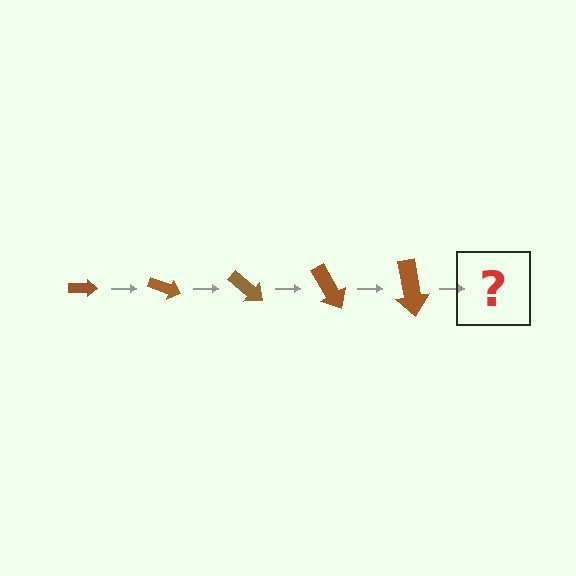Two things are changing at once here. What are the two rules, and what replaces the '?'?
The two rules are that the arrow grows larger each step and it rotates 20 degrees each step. The '?' should be an arrow, larger than the previous one and rotated 100 degrees from the start.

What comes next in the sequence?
The next element should be an arrow, larger than the previous one and rotated 100 degrees from the start.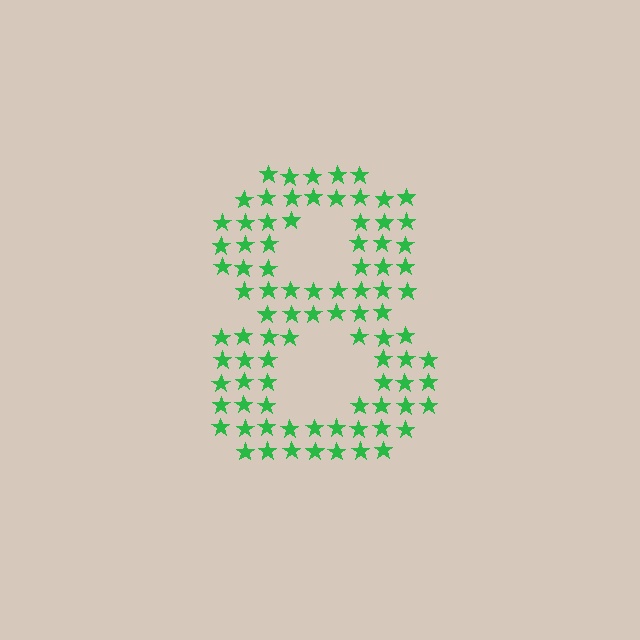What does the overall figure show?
The overall figure shows the digit 8.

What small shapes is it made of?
It is made of small stars.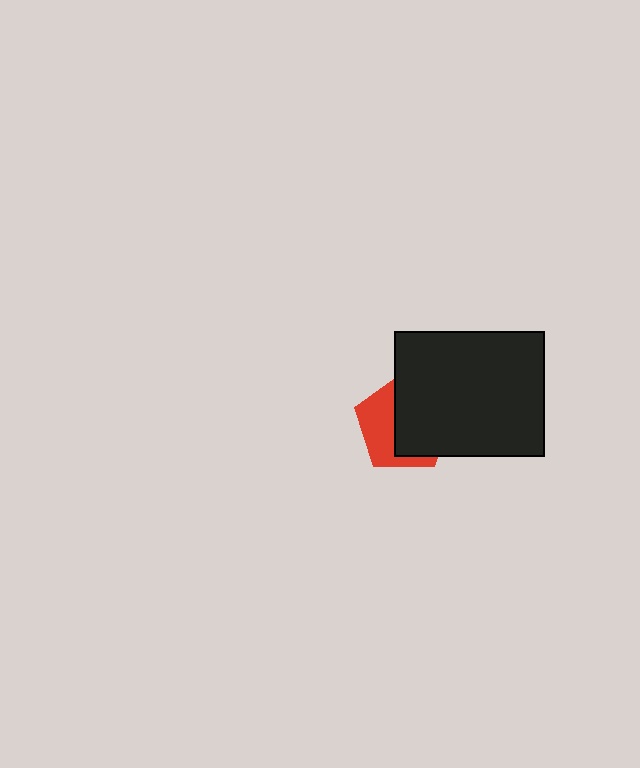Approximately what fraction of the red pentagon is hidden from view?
Roughly 59% of the red pentagon is hidden behind the black rectangle.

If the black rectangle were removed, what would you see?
You would see the complete red pentagon.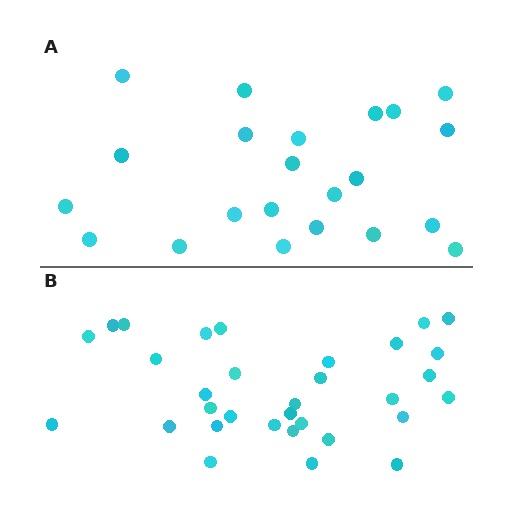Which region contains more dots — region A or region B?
Region B (the bottom region) has more dots.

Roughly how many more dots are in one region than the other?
Region B has roughly 10 or so more dots than region A.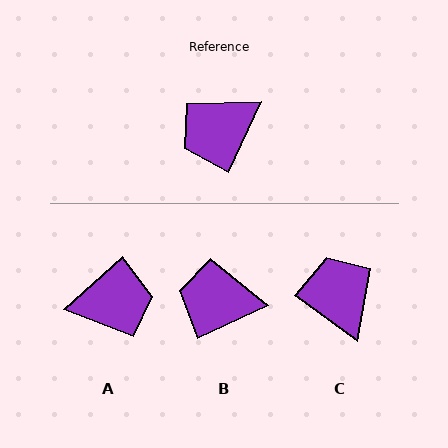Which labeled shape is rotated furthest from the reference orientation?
A, about 157 degrees away.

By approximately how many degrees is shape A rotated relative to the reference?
Approximately 157 degrees counter-clockwise.